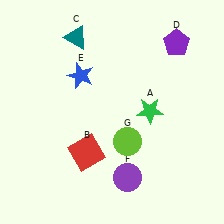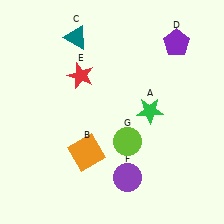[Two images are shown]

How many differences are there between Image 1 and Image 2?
There are 2 differences between the two images.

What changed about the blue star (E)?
In Image 1, E is blue. In Image 2, it changed to red.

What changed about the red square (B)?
In Image 1, B is red. In Image 2, it changed to orange.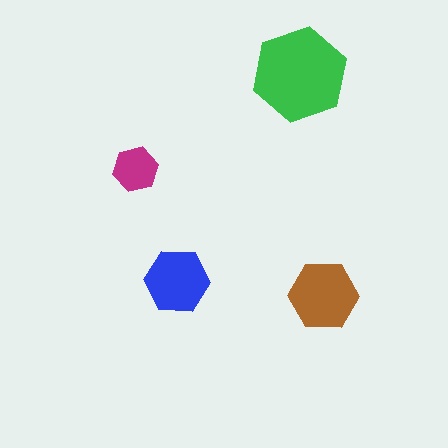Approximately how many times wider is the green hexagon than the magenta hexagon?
About 2 times wider.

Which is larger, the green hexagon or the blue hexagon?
The green one.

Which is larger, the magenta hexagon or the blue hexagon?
The blue one.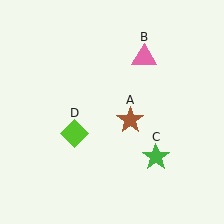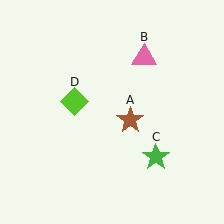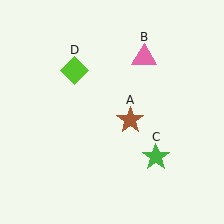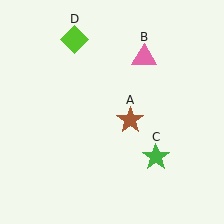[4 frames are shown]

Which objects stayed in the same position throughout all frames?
Brown star (object A) and pink triangle (object B) and green star (object C) remained stationary.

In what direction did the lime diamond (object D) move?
The lime diamond (object D) moved up.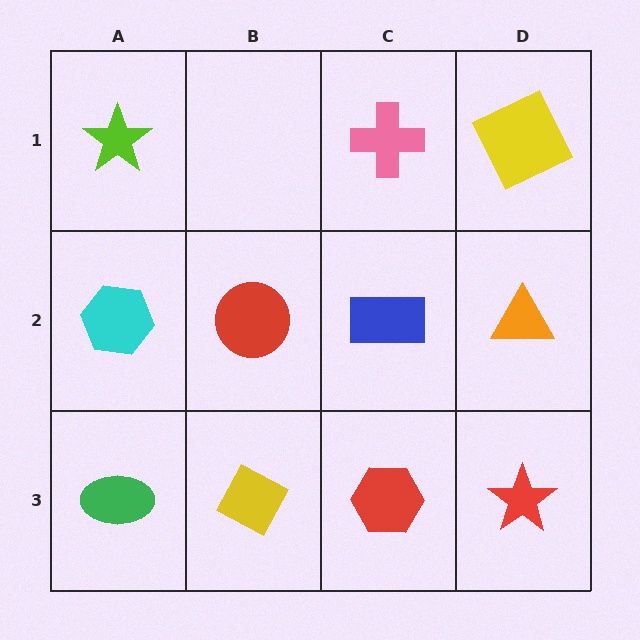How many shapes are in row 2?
4 shapes.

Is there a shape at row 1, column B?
No, that cell is empty.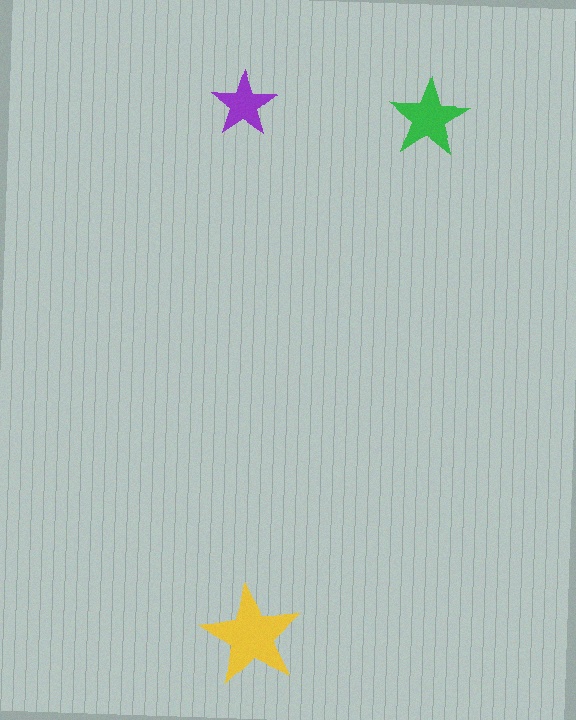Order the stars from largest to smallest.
the yellow one, the green one, the purple one.